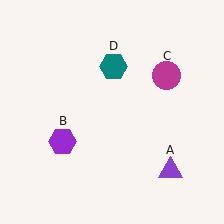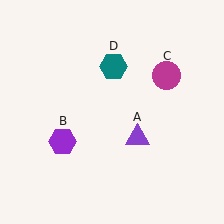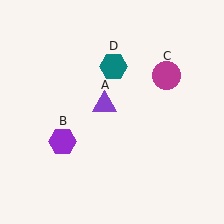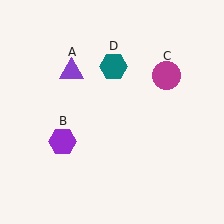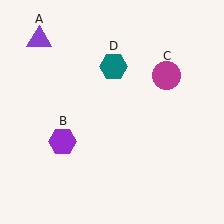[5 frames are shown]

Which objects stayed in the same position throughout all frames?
Purple hexagon (object B) and magenta circle (object C) and teal hexagon (object D) remained stationary.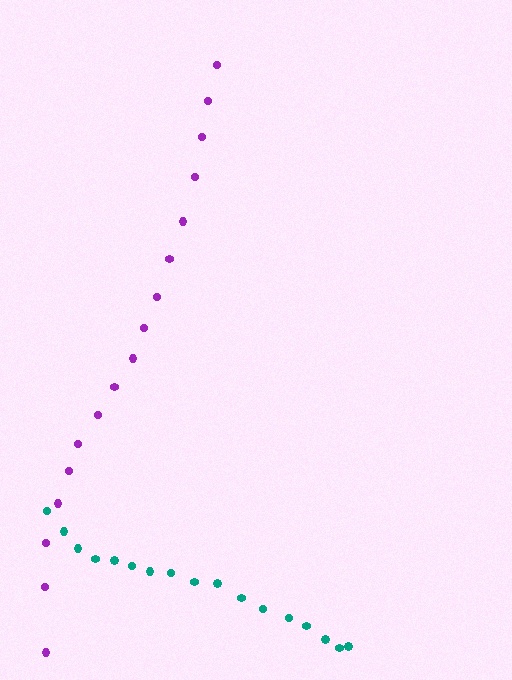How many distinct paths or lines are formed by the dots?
There are 2 distinct paths.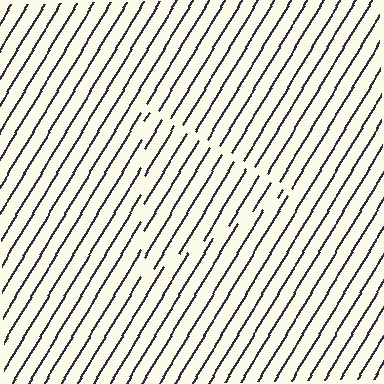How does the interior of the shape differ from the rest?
The interior of the shape contains the same grating, shifted by half a period — the contour is defined by the phase discontinuity where line-ends from the inner and outer gratings abut.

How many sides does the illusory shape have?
3 sides — the line-ends trace a triangle.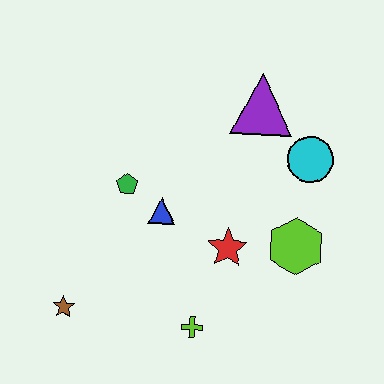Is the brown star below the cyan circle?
Yes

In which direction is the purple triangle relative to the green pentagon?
The purple triangle is to the right of the green pentagon.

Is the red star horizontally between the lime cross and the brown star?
No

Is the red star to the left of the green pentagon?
No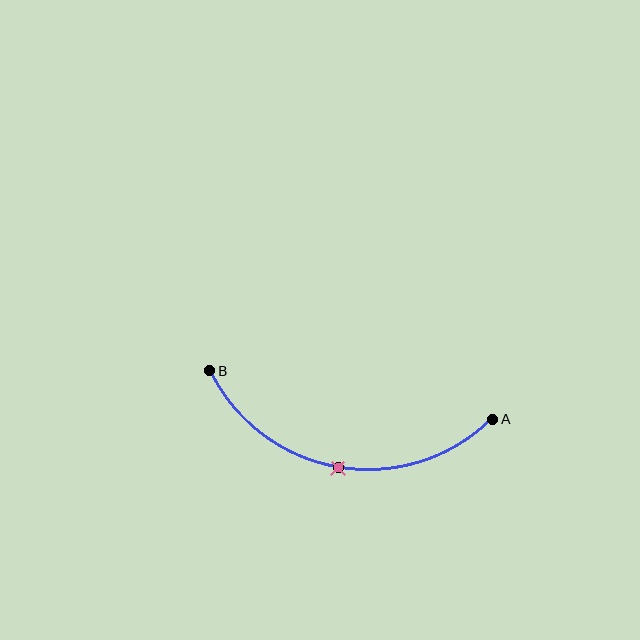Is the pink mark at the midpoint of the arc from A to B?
Yes. The pink mark lies on the arc at equal arc-length from both A and B — it is the arc midpoint.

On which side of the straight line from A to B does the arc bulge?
The arc bulges below the straight line connecting A and B.